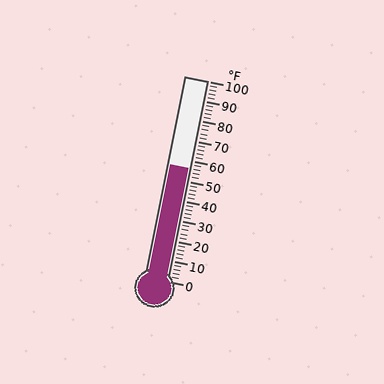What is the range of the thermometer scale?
The thermometer scale ranges from 0°F to 100°F.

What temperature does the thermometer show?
The thermometer shows approximately 56°F.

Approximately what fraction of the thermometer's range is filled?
The thermometer is filled to approximately 55% of its range.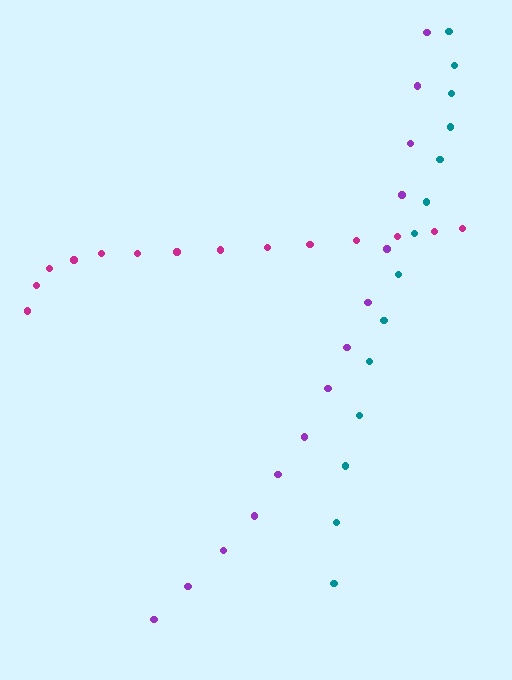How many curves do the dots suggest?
There are 3 distinct paths.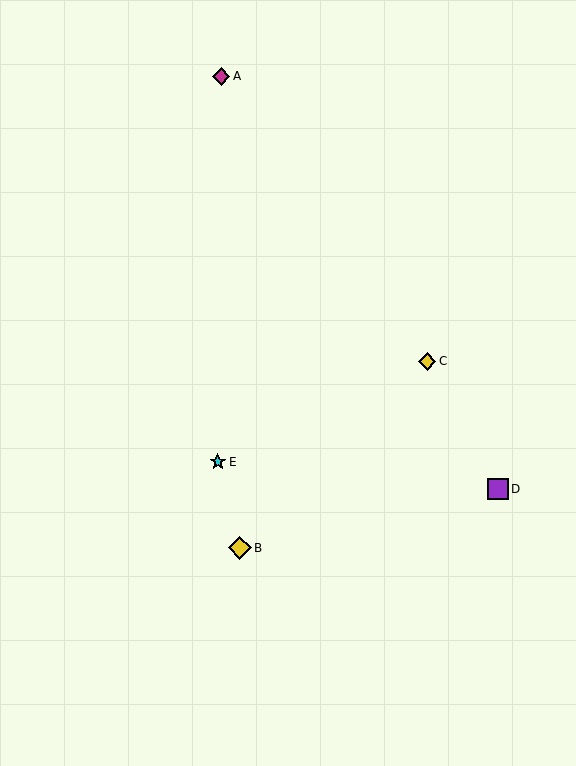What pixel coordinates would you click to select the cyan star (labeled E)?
Click at (218, 462) to select the cyan star E.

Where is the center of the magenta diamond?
The center of the magenta diamond is at (221, 76).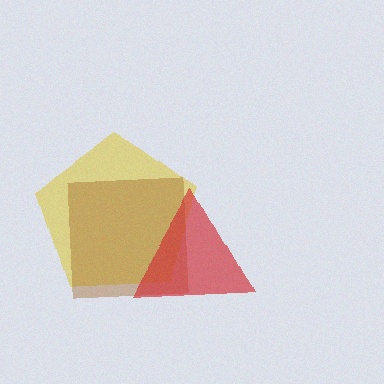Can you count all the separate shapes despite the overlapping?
Yes, there are 3 separate shapes.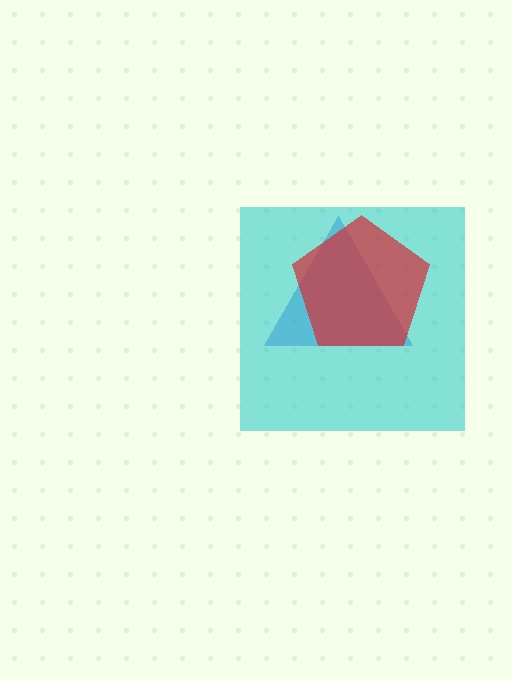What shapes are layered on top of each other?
The layered shapes are: a blue triangle, a cyan square, a red pentagon.